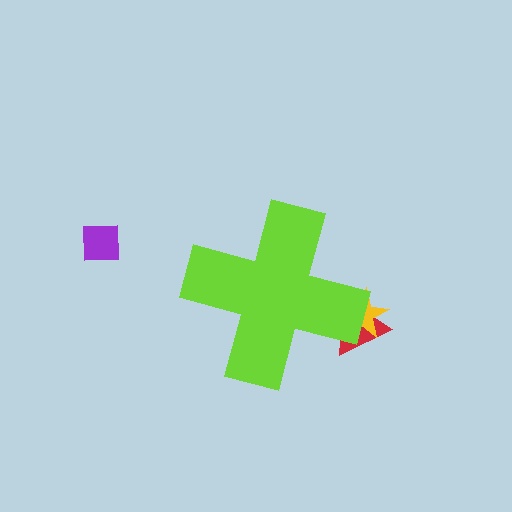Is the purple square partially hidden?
No, the purple square is fully visible.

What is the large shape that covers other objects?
A lime cross.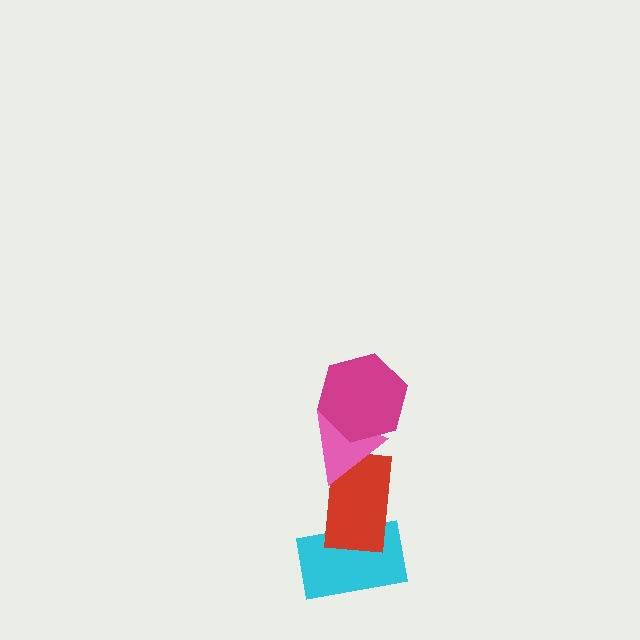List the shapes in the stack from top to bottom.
From top to bottom: the magenta hexagon, the pink triangle, the red rectangle, the cyan rectangle.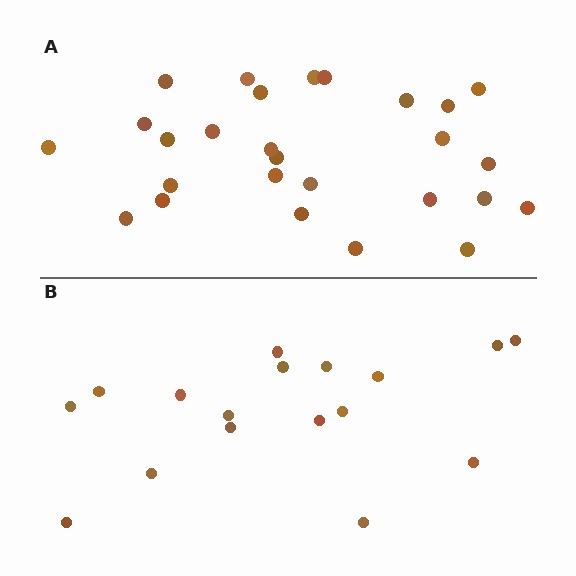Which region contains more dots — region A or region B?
Region A (the top region) has more dots.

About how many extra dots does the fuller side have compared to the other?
Region A has roughly 10 or so more dots than region B.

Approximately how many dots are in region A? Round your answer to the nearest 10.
About 30 dots. (The exact count is 27, which rounds to 30.)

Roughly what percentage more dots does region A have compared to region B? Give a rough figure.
About 60% more.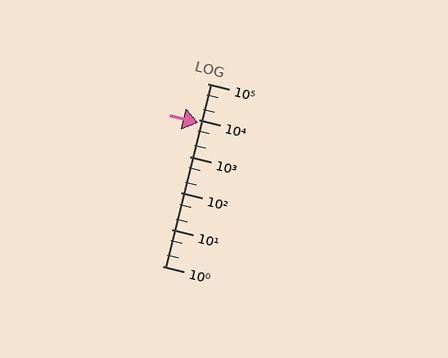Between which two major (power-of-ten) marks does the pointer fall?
The pointer is between 1000 and 10000.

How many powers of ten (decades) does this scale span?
The scale spans 5 decades, from 1 to 100000.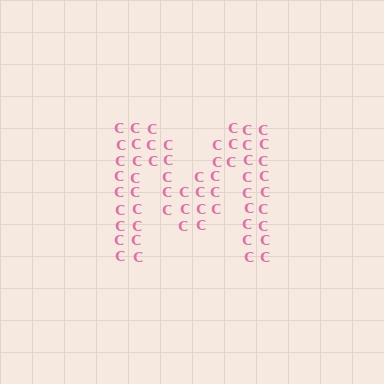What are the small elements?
The small elements are letter C's.